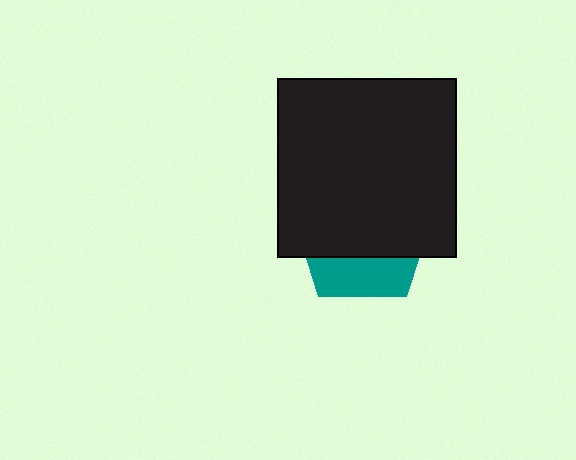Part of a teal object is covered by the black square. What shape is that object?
It is a pentagon.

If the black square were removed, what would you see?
You would see the complete teal pentagon.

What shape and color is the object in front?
The object in front is a black square.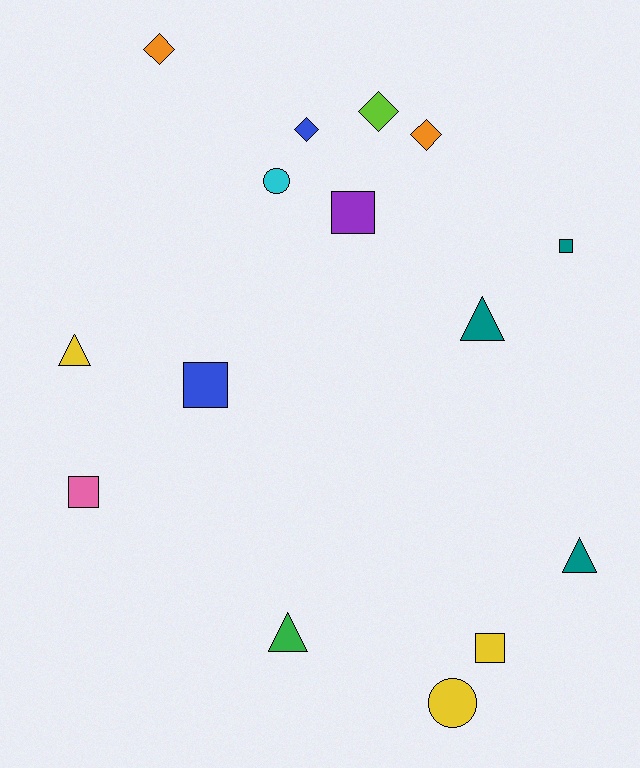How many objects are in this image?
There are 15 objects.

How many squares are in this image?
There are 5 squares.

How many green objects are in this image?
There is 1 green object.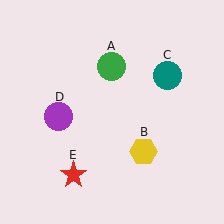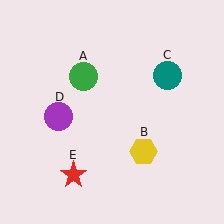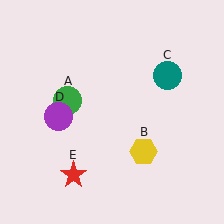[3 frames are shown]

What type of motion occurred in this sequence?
The green circle (object A) rotated counterclockwise around the center of the scene.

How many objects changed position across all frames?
1 object changed position: green circle (object A).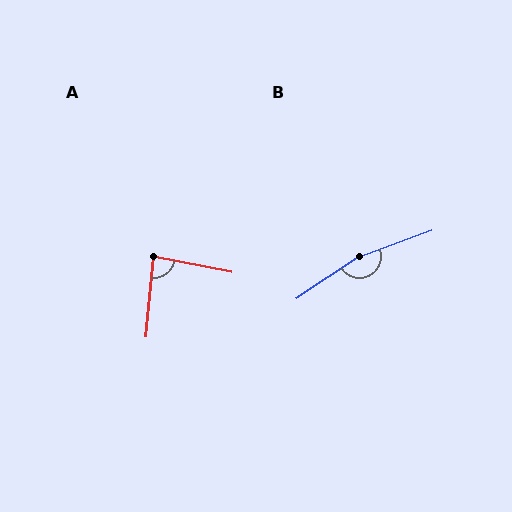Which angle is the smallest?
A, at approximately 84 degrees.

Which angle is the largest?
B, at approximately 166 degrees.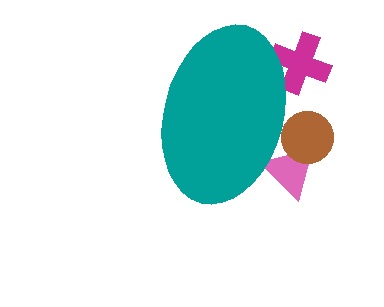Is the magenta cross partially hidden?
Yes, the magenta cross is partially hidden behind the teal ellipse.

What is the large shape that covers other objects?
A teal ellipse.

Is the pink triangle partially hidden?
Yes, the pink triangle is partially hidden behind the teal ellipse.